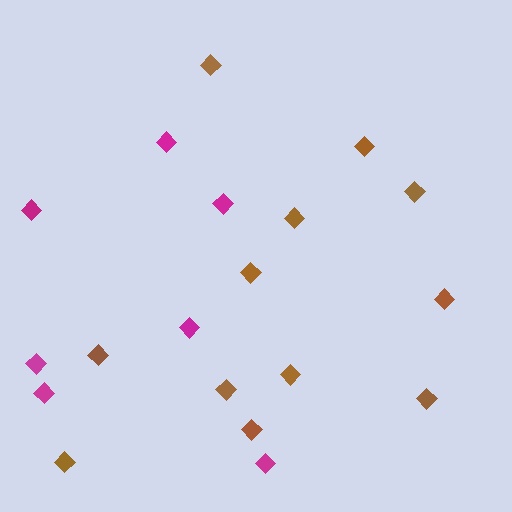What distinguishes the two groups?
There are 2 groups: one group of brown diamonds (12) and one group of magenta diamonds (7).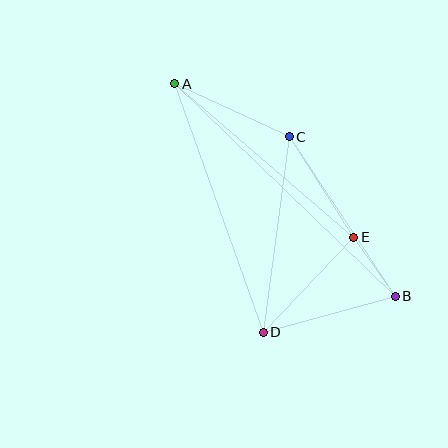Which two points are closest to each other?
Points B and E are closest to each other.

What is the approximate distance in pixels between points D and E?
The distance between D and E is approximately 131 pixels.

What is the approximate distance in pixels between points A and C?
The distance between A and C is approximately 126 pixels.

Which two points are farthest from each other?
Points A and B are farthest from each other.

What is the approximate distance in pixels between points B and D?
The distance between B and D is approximately 137 pixels.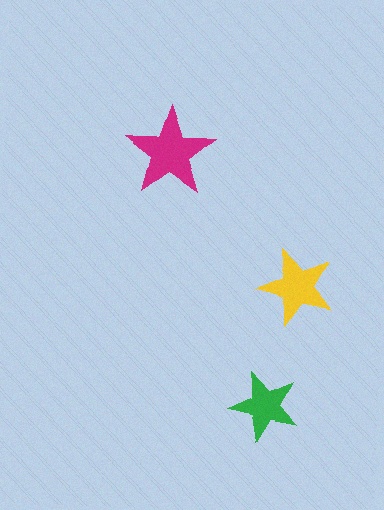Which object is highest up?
The magenta star is topmost.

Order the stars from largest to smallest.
the magenta one, the yellow one, the green one.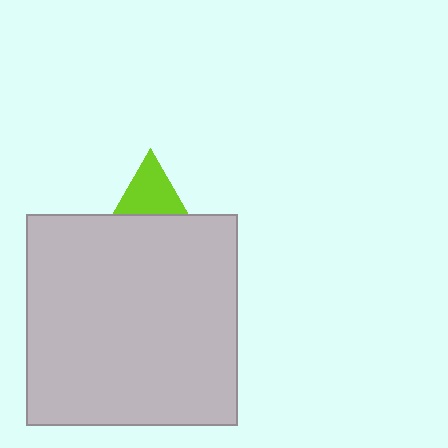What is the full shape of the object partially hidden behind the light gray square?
The partially hidden object is a lime triangle.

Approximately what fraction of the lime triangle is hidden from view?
Roughly 64% of the lime triangle is hidden behind the light gray square.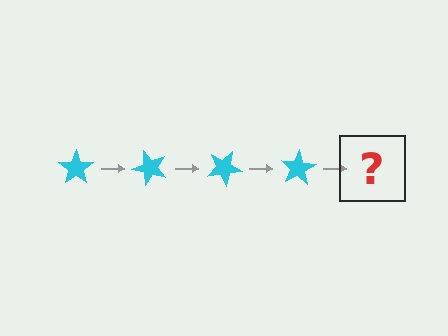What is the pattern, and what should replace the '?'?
The pattern is that the star rotates 50 degrees each step. The '?' should be a cyan star rotated 200 degrees.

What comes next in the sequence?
The next element should be a cyan star rotated 200 degrees.